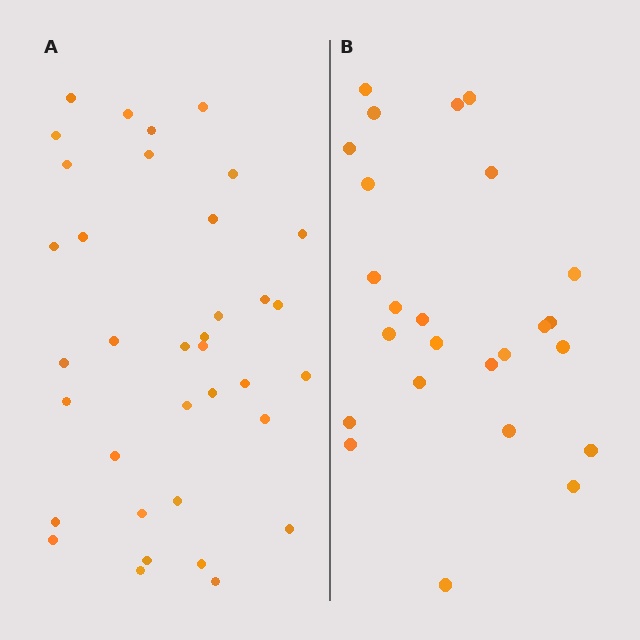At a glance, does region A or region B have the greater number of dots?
Region A (the left region) has more dots.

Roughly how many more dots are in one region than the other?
Region A has roughly 12 or so more dots than region B.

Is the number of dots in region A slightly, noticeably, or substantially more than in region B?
Region A has noticeably more, but not dramatically so. The ratio is roughly 1.4 to 1.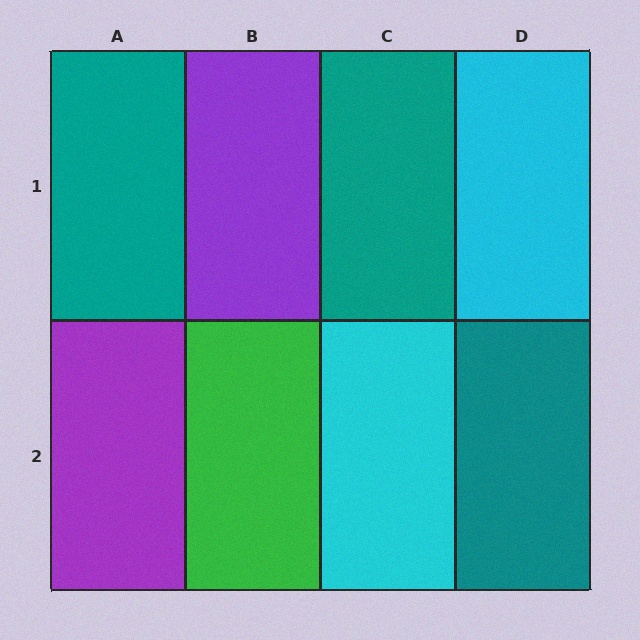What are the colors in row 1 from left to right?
Teal, purple, teal, cyan.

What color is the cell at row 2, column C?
Cyan.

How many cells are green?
1 cell is green.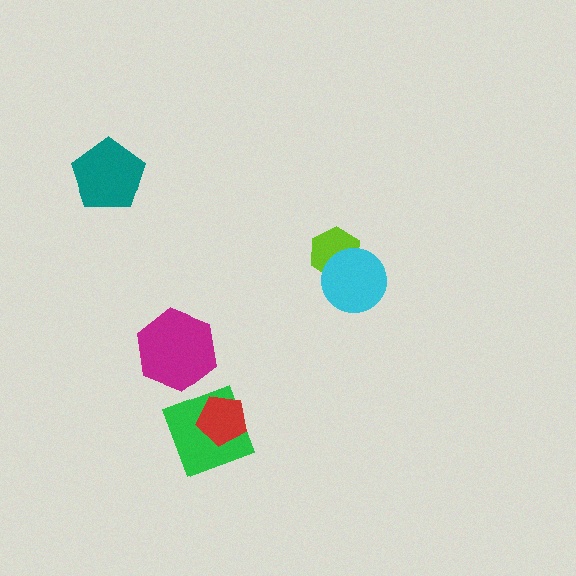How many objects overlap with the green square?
1 object overlaps with the green square.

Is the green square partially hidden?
Yes, it is partially covered by another shape.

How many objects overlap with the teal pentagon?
0 objects overlap with the teal pentagon.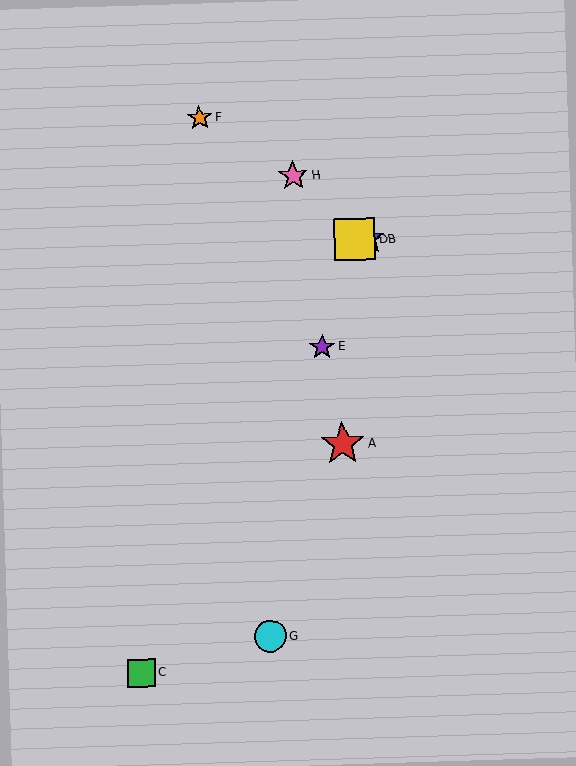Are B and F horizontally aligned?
No, B is at y≈239 and F is at y≈118.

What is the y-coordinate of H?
Object H is at y≈176.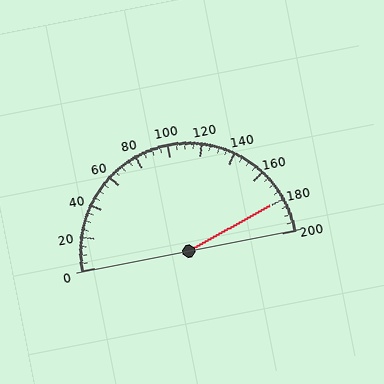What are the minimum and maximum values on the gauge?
The gauge ranges from 0 to 200.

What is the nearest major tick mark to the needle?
The nearest major tick mark is 180.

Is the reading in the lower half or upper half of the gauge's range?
The reading is in the upper half of the range (0 to 200).